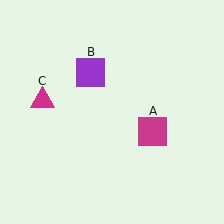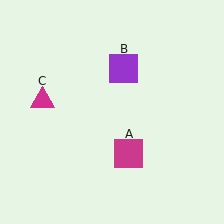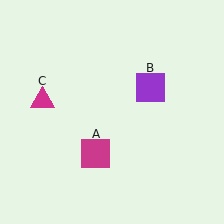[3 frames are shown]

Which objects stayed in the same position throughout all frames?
Magenta triangle (object C) remained stationary.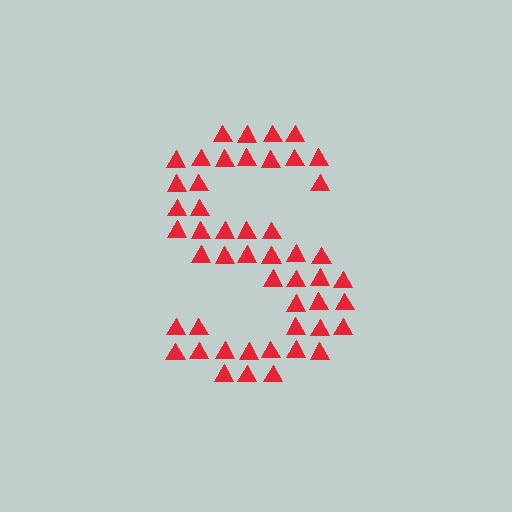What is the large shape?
The large shape is the letter S.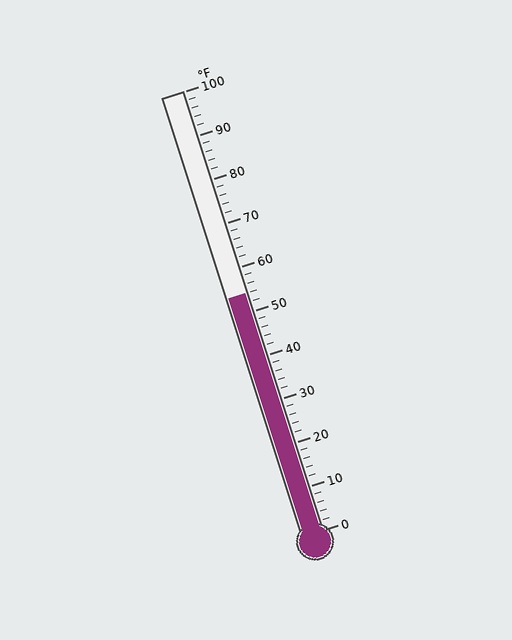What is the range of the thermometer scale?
The thermometer scale ranges from 0°F to 100°F.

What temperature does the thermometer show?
The thermometer shows approximately 54°F.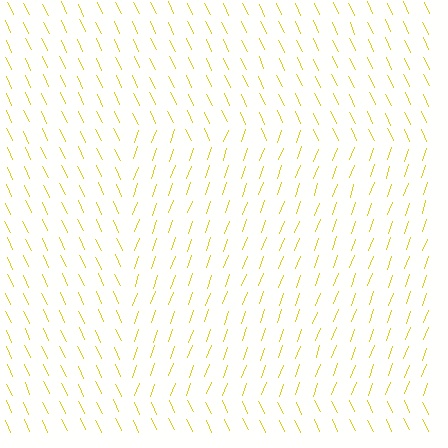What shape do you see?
I see a rectangle.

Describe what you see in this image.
The image is filled with small yellow line segments. A rectangle region in the image has lines oriented differently from the surrounding lines, creating a visible texture boundary.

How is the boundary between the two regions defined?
The boundary is defined purely by a change in line orientation (approximately 45 degrees difference). All lines are the same color and thickness.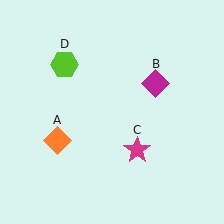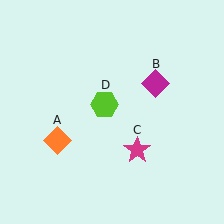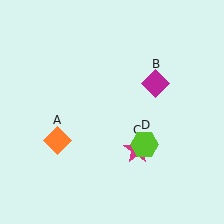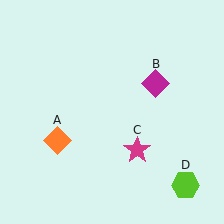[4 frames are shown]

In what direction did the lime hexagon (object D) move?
The lime hexagon (object D) moved down and to the right.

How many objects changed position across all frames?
1 object changed position: lime hexagon (object D).